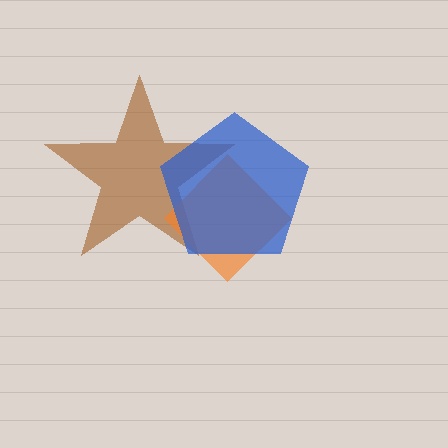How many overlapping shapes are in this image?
There are 3 overlapping shapes in the image.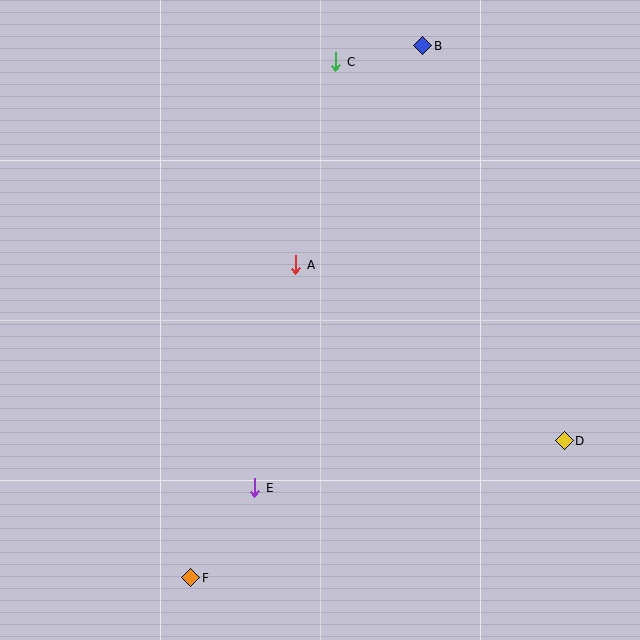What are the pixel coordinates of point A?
Point A is at (296, 265).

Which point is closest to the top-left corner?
Point C is closest to the top-left corner.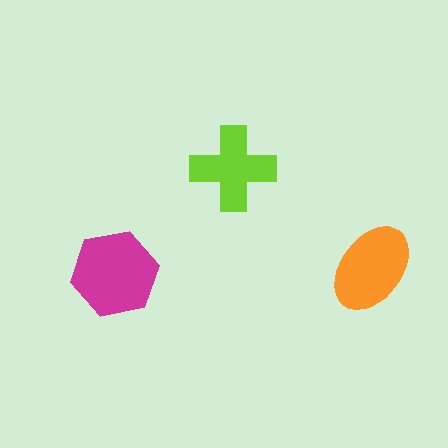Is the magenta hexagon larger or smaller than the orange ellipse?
Larger.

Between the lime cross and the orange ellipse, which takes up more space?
The orange ellipse.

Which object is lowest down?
The magenta hexagon is bottommost.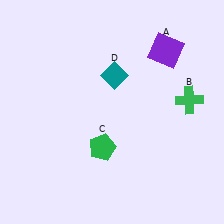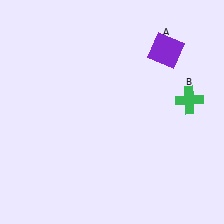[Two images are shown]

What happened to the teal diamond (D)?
The teal diamond (D) was removed in Image 2. It was in the top-right area of Image 1.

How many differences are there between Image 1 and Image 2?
There are 2 differences between the two images.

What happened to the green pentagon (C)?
The green pentagon (C) was removed in Image 2. It was in the bottom-left area of Image 1.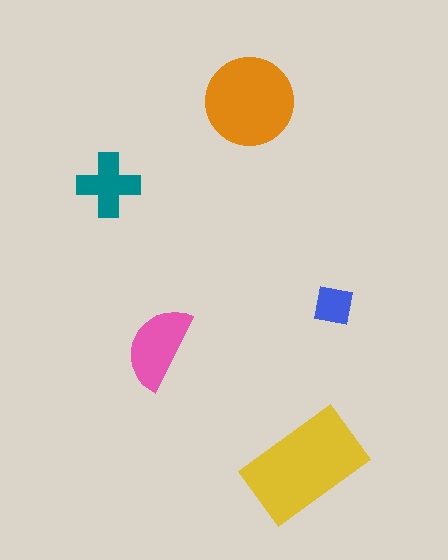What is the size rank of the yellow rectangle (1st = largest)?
1st.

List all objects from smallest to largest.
The blue square, the teal cross, the pink semicircle, the orange circle, the yellow rectangle.